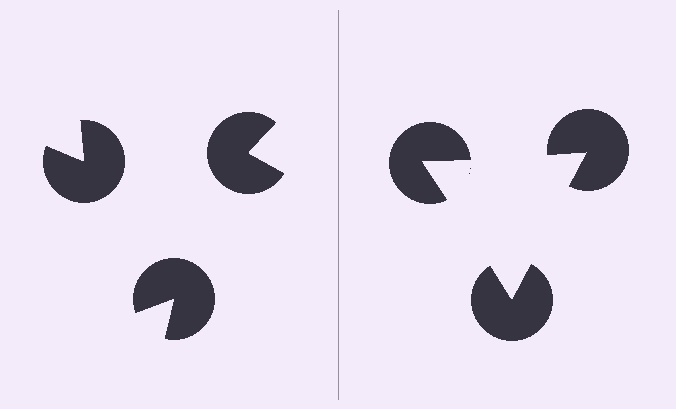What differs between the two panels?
The pac-man discs are positioned identically on both sides; only the wedge orientations differ. On the right they align to a triangle; on the left they are misaligned.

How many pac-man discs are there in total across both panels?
6 — 3 on each side.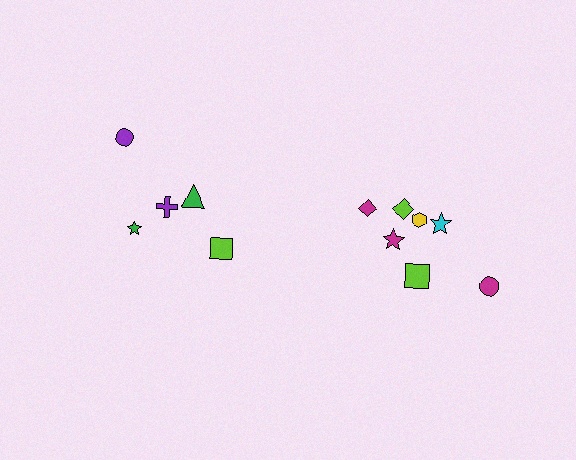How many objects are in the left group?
There are 5 objects.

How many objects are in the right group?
There are 7 objects.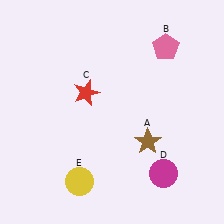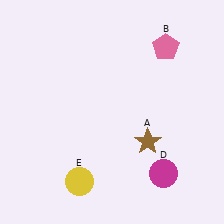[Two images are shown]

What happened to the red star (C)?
The red star (C) was removed in Image 2. It was in the top-left area of Image 1.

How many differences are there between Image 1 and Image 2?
There is 1 difference between the two images.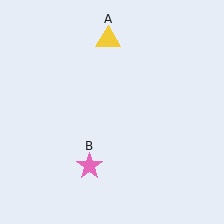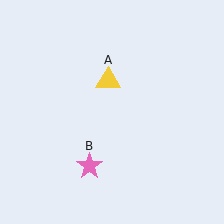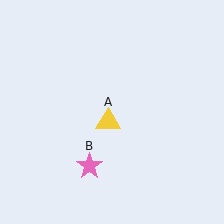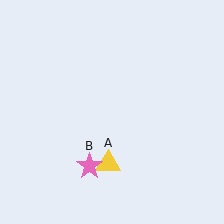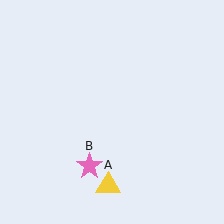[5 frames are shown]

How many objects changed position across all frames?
1 object changed position: yellow triangle (object A).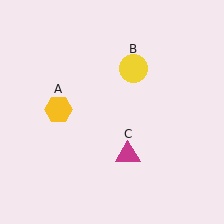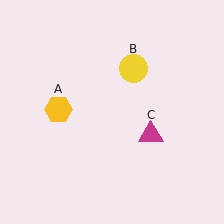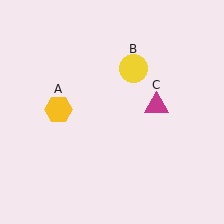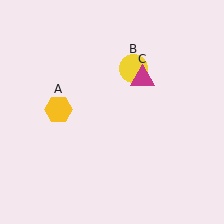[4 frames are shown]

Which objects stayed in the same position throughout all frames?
Yellow hexagon (object A) and yellow circle (object B) remained stationary.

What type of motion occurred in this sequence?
The magenta triangle (object C) rotated counterclockwise around the center of the scene.